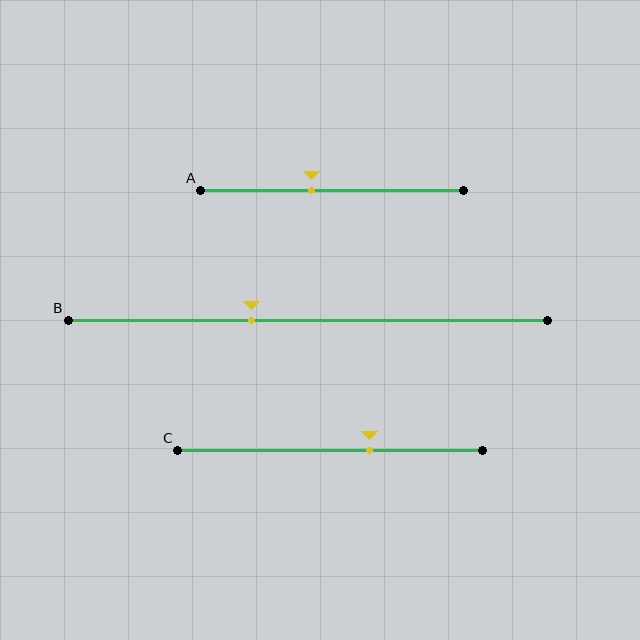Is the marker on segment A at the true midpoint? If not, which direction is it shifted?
No, the marker on segment A is shifted to the left by about 8% of the segment length.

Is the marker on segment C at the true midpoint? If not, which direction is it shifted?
No, the marker on segment C is shifted to the right by about 13% of the segment length.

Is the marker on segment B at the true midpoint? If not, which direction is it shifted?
No, the marker on segment B is shifted to the left by about 12% of the segment length.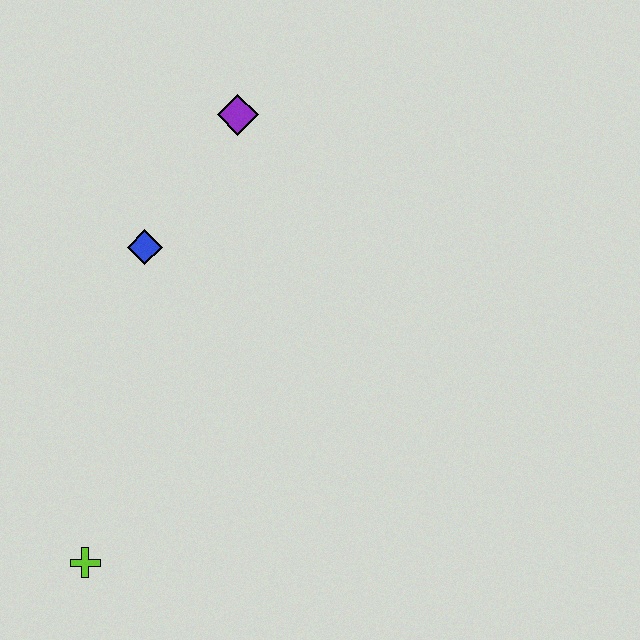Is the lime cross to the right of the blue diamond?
No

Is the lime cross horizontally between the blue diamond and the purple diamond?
No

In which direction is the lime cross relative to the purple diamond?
The lime cross is below the purple diamond.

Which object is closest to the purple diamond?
The blue diamond is closest to the purple diamond.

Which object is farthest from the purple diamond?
The lime cross is farthest from the purple diamond.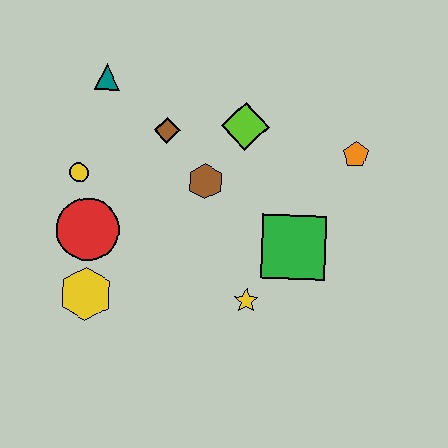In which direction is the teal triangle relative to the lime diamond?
The teal triangle is to the left of the lime diamond.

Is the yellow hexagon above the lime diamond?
No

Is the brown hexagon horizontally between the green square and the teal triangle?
Yes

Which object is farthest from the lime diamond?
The yellow hexagon is farthest from the lime diamond.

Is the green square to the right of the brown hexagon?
Yes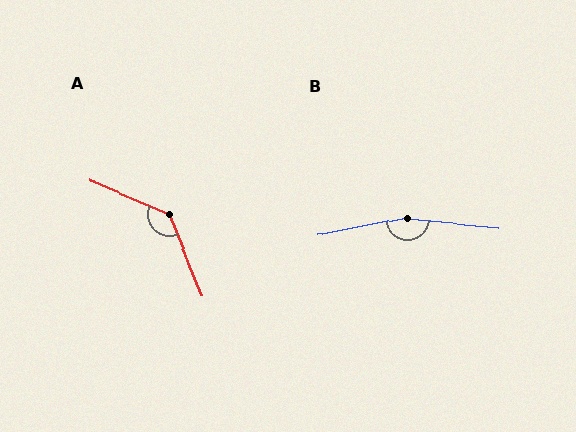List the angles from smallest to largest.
A (135°), B (163°).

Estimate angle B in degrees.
Approximately 163 degrees.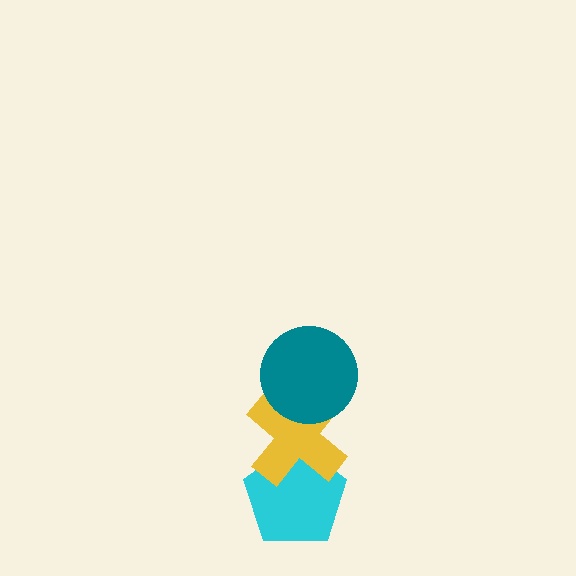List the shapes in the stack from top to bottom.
From top to bottom: the teal circle, the yellow cross, the cyan pentagon.